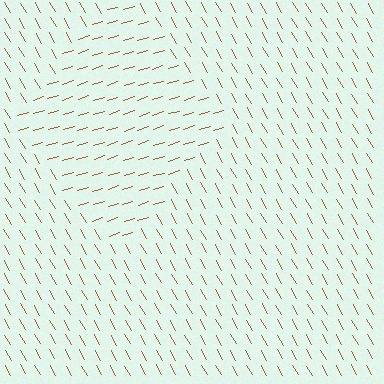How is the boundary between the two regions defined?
The boundary is defined purely by a change in line orientation (approximately 77 degrees difference). All lines are the same color and thickness.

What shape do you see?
I see a diamond.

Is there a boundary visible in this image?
Yes, there is a texture boundary formed by a change in line orientation.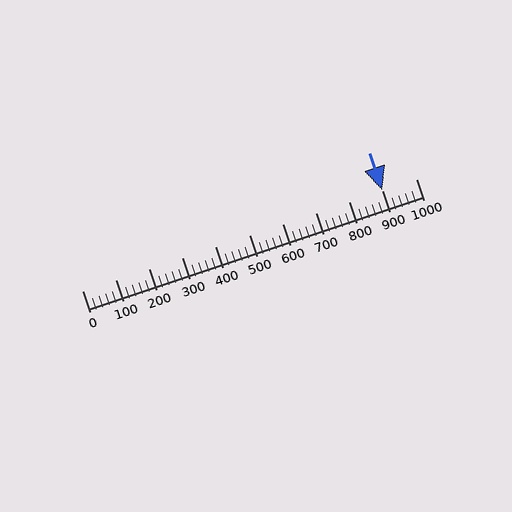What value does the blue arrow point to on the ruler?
The blue arrow points to approximately 900.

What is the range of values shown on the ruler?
The ruler shows values from 0 to 1000.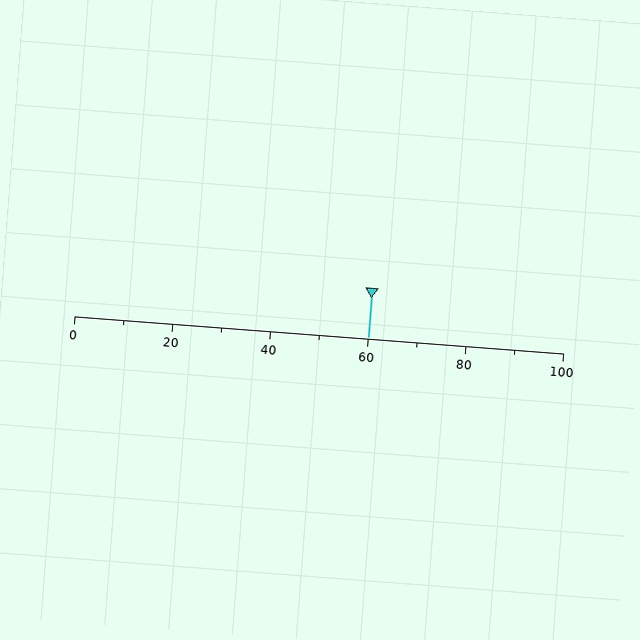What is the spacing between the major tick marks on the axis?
The major ticks are spaced 20 apart.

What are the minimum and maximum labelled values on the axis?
The axis runs from 0 to 100.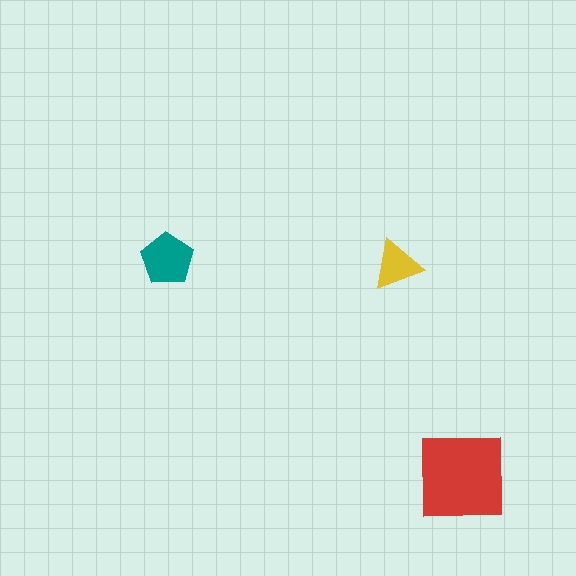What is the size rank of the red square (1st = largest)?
1st.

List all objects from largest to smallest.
The red square, the teal pentagon, the yellow triangle.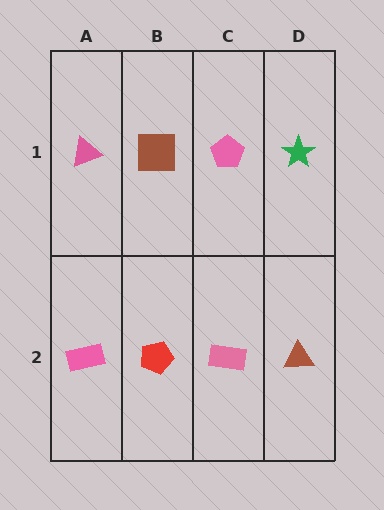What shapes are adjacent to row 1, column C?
A pink rectangle (row 2, column C), a brown square (row 1, column B), a green star (row 1, column D).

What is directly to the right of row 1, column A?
A brown square.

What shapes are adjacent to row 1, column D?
A brown triangle (row 2, column D), a pink pentagon (row 1, column C).